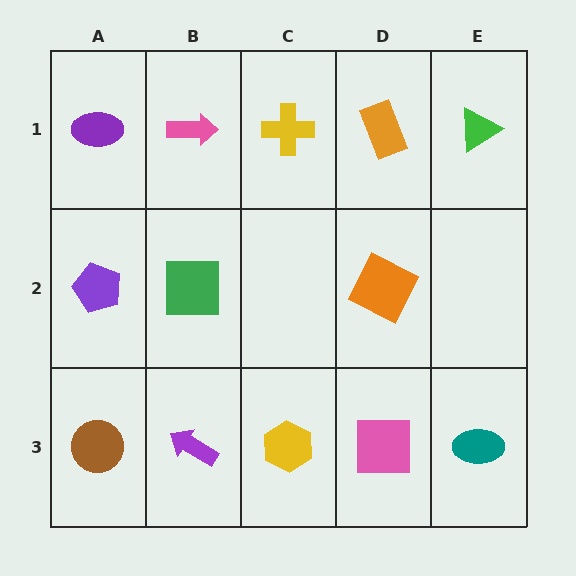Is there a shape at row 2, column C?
No, that cell is empty.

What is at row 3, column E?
A teal ellipse.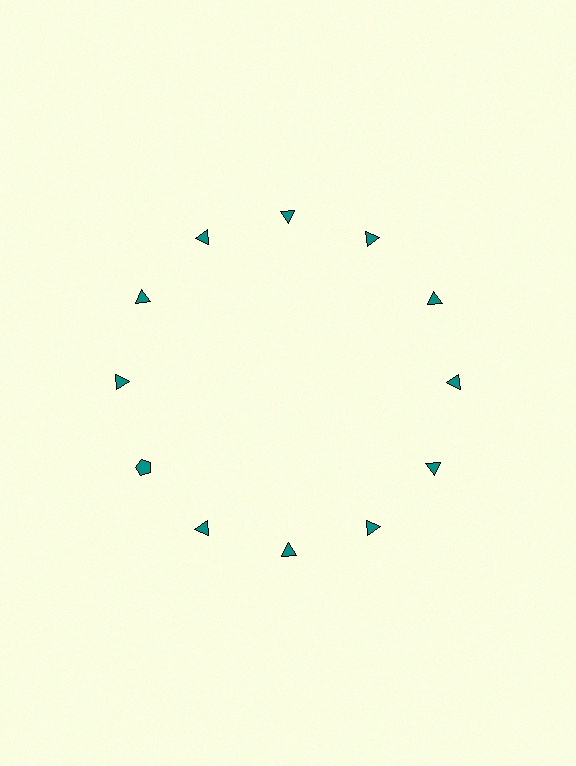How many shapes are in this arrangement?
There are 12 shapes arranged in a ring pattern.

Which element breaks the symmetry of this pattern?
The teal pentagon at roughly the 8 o'clock position breaks the symmetry. All other shapes are teal triangles.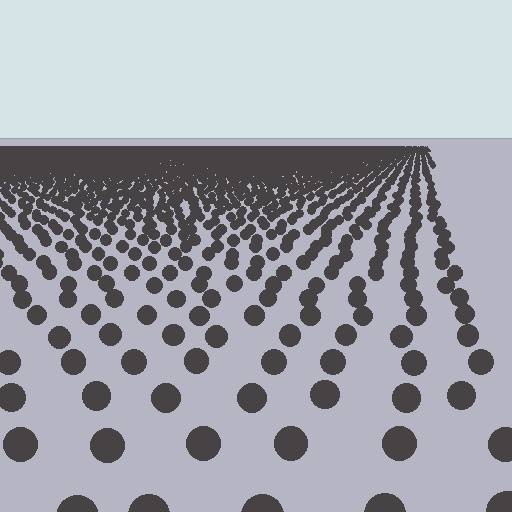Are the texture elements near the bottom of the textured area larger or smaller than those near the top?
Larger. Near the bottom, elements are closer to the viewer and appear at a bigger on-screen size.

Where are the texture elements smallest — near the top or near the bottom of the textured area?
Near the top.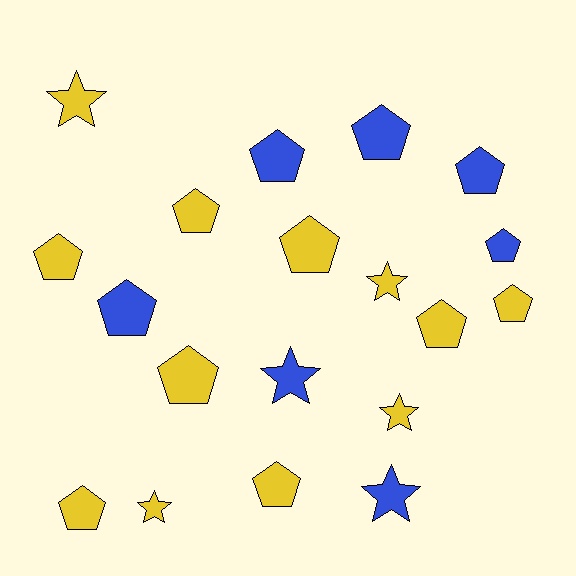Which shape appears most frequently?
Pentagon, with 13 objects.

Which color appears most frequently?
Yellow, with 12 objects.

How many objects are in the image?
There are 19 objects.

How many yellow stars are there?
There are 4 yellow stars.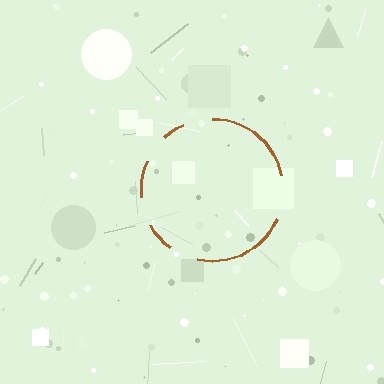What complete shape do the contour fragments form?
The contour fragments form a circle.